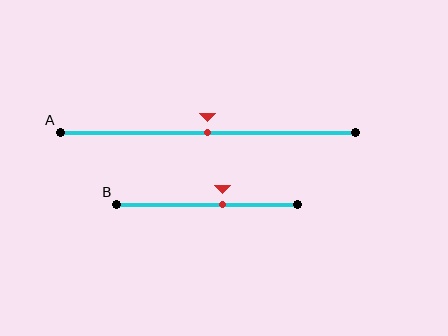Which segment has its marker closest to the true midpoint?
Segment A has its marker closest to the true midpoint.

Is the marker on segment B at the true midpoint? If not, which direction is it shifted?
No, the marker on segment B is shifted to the right by about 9% of the segment length.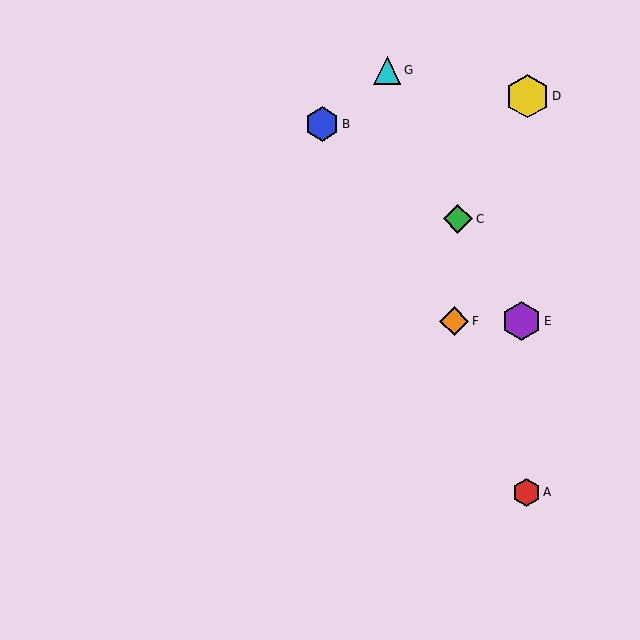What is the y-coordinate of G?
Object G is at y≈70.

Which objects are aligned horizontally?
Objects E, F are aligned horizontally.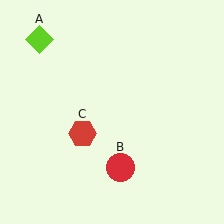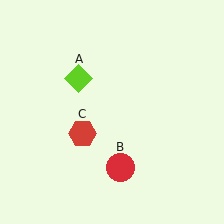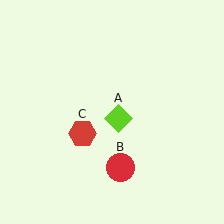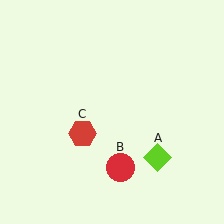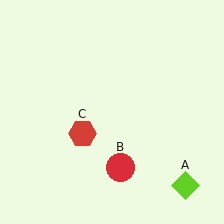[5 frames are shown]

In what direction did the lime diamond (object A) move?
The lime diamond (object A) moved down and to the right.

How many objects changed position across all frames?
1 object changed position: lime diamond (object A).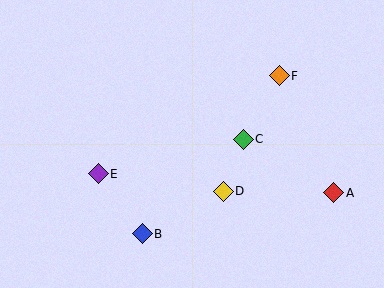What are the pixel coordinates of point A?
Point A is at (334, 193).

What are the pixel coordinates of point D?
Point D is at (223, 191).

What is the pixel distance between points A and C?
The distance between A and C is 105 pixels.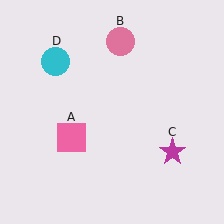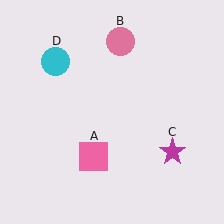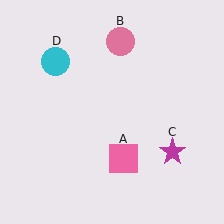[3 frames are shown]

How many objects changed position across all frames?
1 object changed position: pink square (object A).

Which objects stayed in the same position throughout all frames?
Pink circle (object B) and magenta star (object C) and cyan circle (object D) remained stationary.